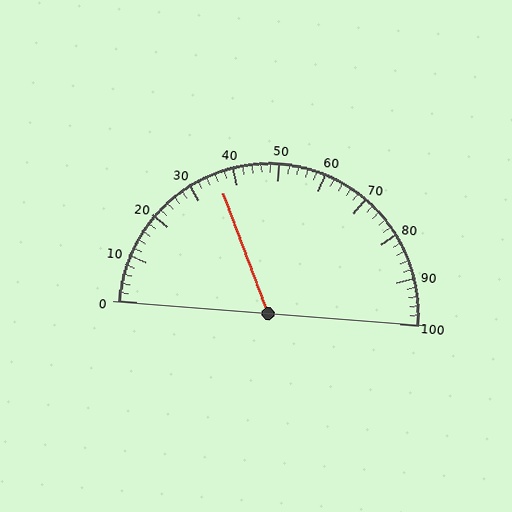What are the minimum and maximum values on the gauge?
The gauge ranges from 0 to 100.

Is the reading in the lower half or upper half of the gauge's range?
The reading is in the lower half of the range (0 to 100).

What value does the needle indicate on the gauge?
The needle indicates approximately 36.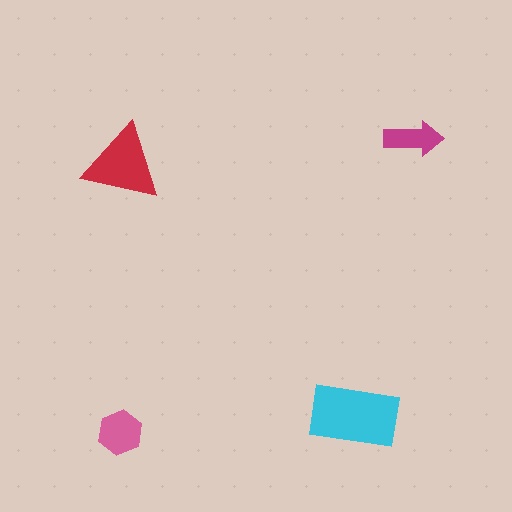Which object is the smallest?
The magenta arrow.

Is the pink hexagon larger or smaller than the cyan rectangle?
Smaller.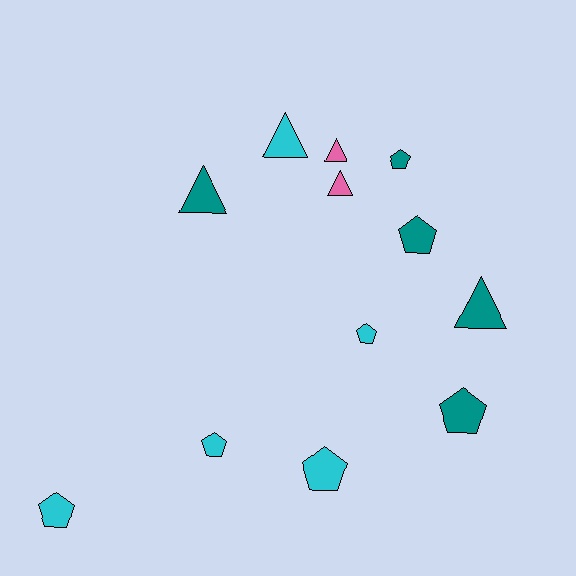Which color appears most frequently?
Cyan, with 5 objects.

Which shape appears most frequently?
Pentagon, with 7 objects.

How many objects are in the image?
There are 12 objects.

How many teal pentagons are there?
There are 3 teal pentagons.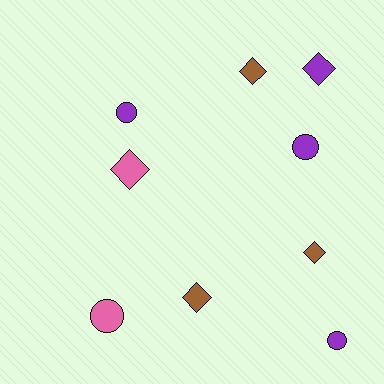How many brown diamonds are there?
There are 3 brown diamonds.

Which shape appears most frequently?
Diamond, with 5 objects.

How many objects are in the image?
There are 9 objects.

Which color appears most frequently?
Purple, with 4 objects.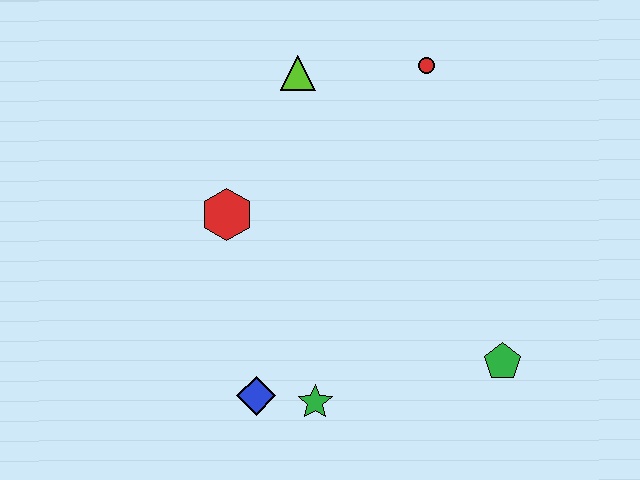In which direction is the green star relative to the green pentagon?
The green star is to the left of the green pentagon.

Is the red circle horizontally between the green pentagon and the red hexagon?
Yes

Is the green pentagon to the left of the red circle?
No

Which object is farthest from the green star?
The red circle is farthest from the green star.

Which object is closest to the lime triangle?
The red circle is closest to the lime triangle.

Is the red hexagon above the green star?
Yes